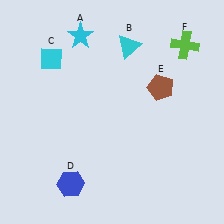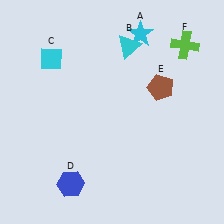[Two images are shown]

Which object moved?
The cyan star (A) moved right.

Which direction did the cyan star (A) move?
The cyan star (A) moved right.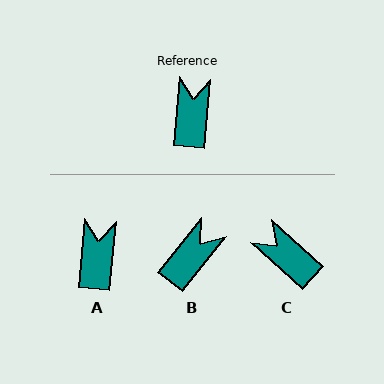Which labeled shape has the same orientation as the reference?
A.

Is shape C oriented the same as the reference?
No, it is off by about 54 degrees.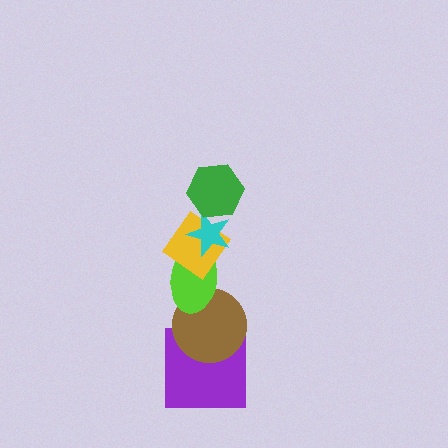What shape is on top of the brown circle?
The lime ellipse is on top of the brown circle.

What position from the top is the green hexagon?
The green hexagon is 1st from the top.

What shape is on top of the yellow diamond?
The cyan star is on top of the yellow diamond.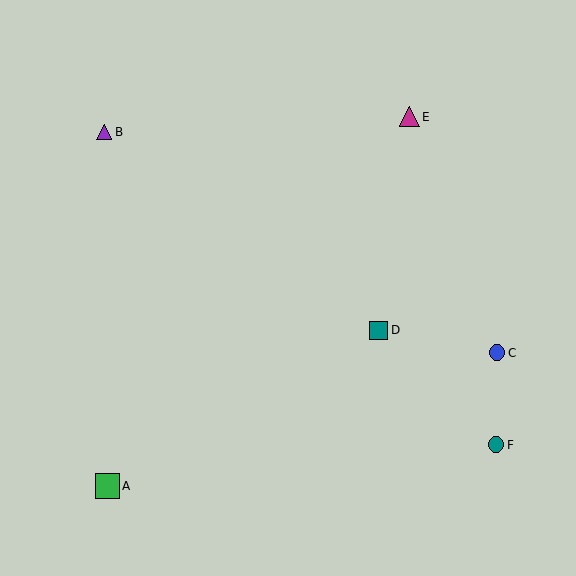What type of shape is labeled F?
Shape F is a teal circle.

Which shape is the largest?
The green square (labeled A) is the largest.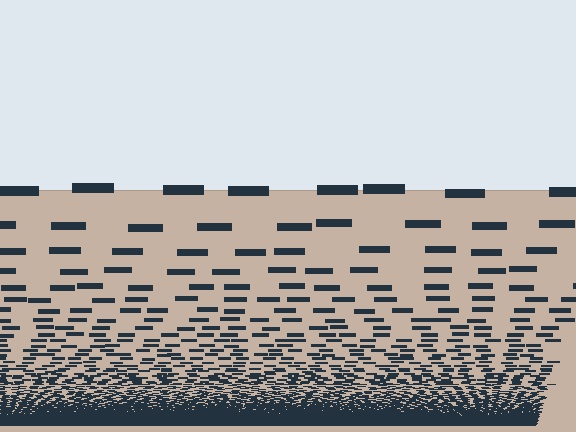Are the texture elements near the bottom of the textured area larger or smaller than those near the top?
Smaller. The gradient is inverted — elements near the bottom are smaller and denser.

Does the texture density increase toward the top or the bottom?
Density increases toward the bottom.